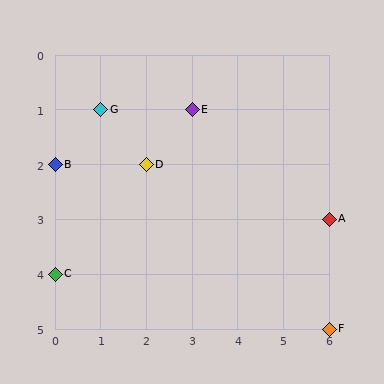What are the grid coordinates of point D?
Point D is at grid coordinates (2, 2).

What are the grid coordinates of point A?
Point A is at grid coordinates (6, 3).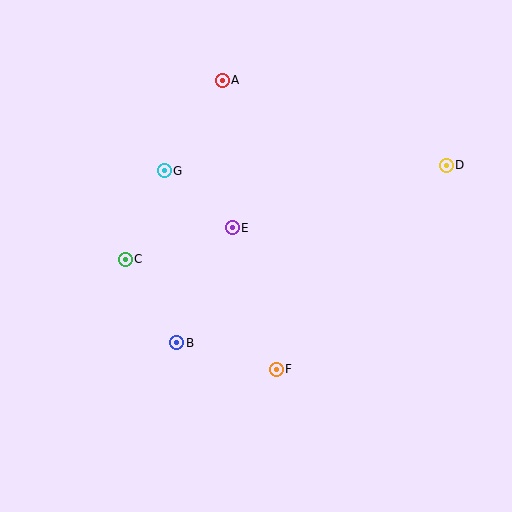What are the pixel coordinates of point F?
Point F is at (276, 369).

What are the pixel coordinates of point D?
Point D is at (446, 165).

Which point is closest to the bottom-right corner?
Point F is closest to the bottom-right corner.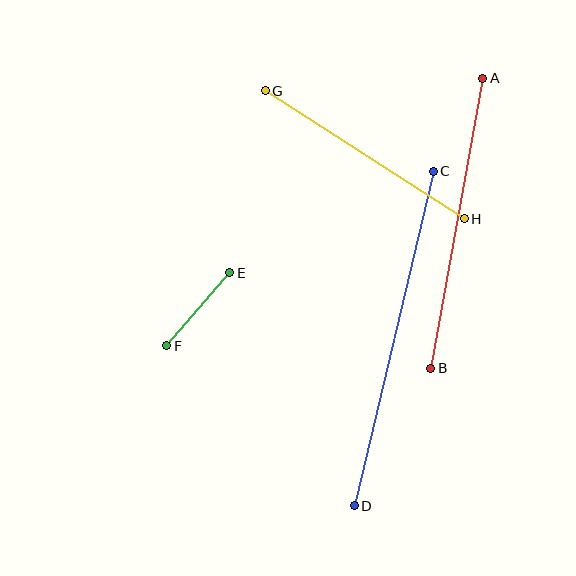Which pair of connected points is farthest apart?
Points C and D are farthest apart.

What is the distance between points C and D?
The distance is approximately 344 pixels.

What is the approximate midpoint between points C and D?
The midpoint is at approximately (394, 338) pixels.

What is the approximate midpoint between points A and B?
The midpoint is at approximately (457, 223) pixels.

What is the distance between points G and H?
The distance is approximately 237 pixels.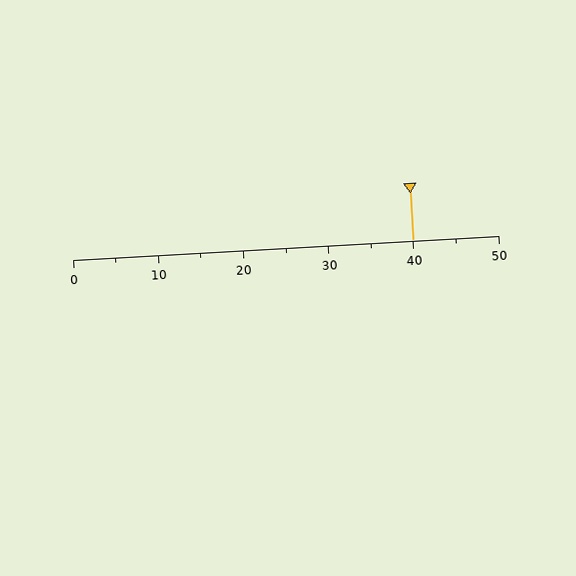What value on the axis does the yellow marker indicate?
The marker indicates approximately 40.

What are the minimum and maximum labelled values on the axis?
The axis runs from 0 to 50.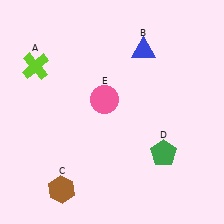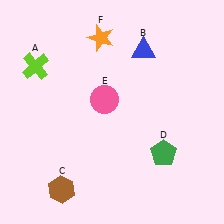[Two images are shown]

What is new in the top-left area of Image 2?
An orange star (F) was added in the top-left area of Image 2.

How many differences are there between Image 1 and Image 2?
There is 1 difference between the two images.